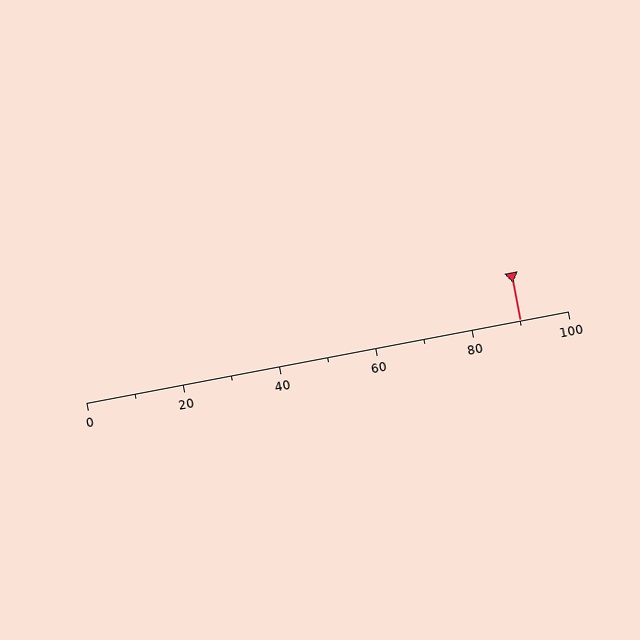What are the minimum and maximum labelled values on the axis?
The axis runs from 0 to 100.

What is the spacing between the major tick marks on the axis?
The major ticks are spaced 20 apart.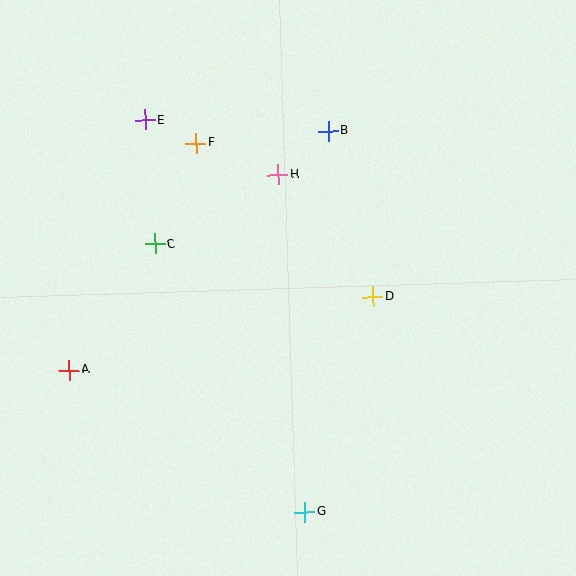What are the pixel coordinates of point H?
Point H is at (278, 175).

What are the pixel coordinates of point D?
Point D is at (373, 297).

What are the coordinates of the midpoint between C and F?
The midpoint between C and F is at (176, 194).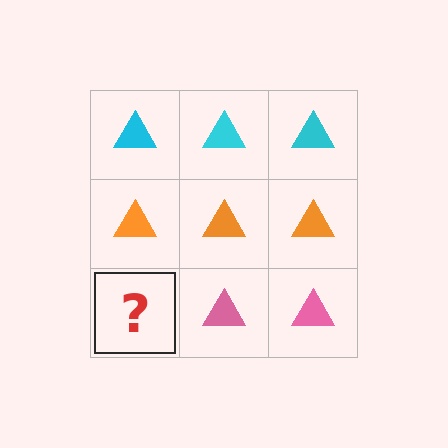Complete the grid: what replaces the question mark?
The question mark should be replaced with a pink triangle.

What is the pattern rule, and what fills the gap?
The rule is that each row has a consistent color. The gap should be filled with a pink triangle.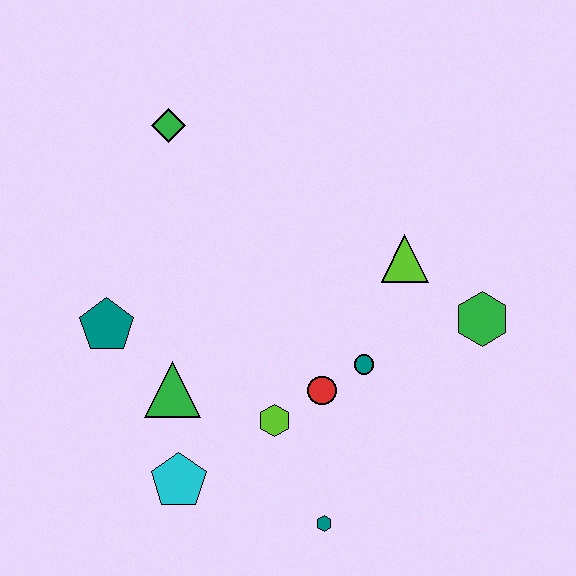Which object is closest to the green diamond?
The teal pentagon is closest to the green diamond.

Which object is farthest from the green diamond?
The teal hexagon is farthest from the green diamond.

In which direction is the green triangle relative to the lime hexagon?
The green triangle is to the left of the lime hexagon.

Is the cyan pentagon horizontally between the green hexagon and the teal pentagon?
Yes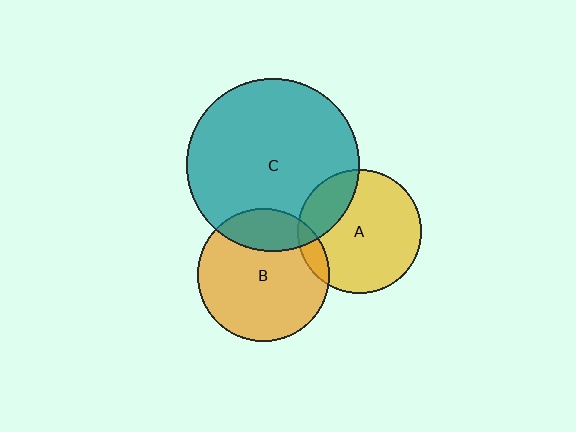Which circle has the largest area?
Circle C (teal).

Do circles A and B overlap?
Yes.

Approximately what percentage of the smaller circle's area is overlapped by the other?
Approximately 10%.